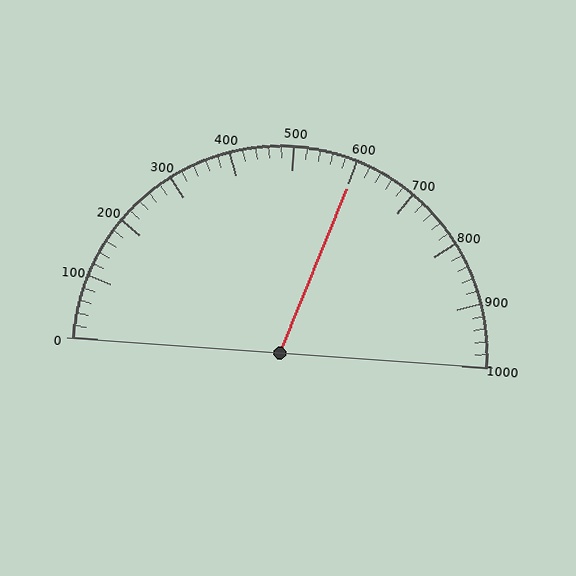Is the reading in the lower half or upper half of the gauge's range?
The reading is in the upper half of the range (0 to 1000).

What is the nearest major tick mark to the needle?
The nearest major tick mark is 600.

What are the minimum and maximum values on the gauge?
The gauge ranges from 0 to 1000.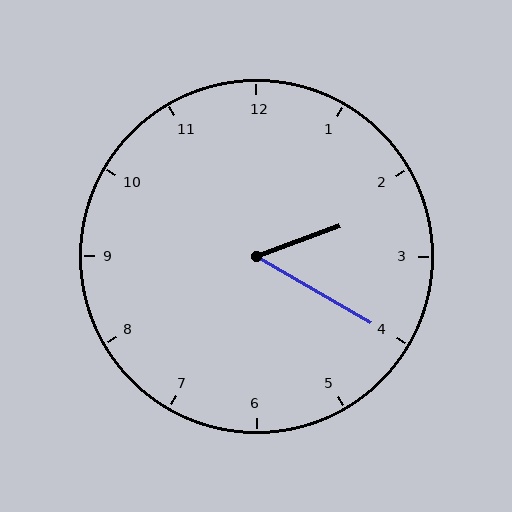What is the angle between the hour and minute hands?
Approximately 50 degrees.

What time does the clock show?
2:20.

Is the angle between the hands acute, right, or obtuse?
It is acute.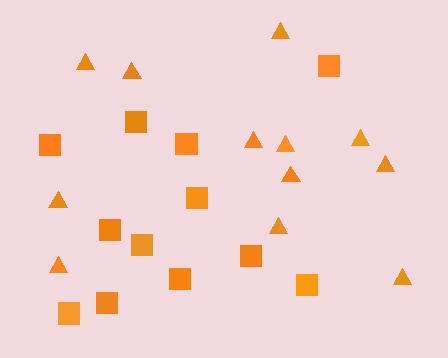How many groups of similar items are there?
There are 2 groups: one group of squares (12) and one group of triangles (12).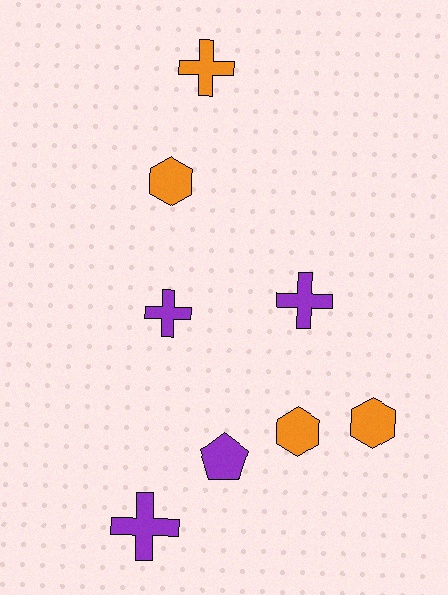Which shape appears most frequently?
Cross, with 4 objects.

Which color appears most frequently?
Purple, with 4 objects.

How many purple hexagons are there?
There are no purple hexagons.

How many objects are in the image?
There are 8 objects.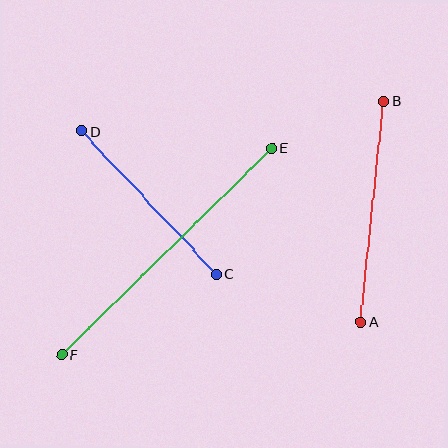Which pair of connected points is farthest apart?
Points E and F are farthest apart.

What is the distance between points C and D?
The distance is approximately 197 pixels.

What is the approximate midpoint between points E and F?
The midpoint is at approximately (167, 251) pixels.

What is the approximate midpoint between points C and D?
The midpoint is at approximately (149, 202) pixels.